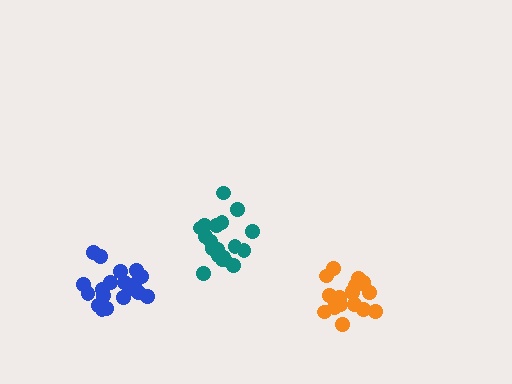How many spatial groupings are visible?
There are 3 spatial groupings.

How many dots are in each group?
Group 1: 20 dots, Group 2: 19 dots, Group 3: 18 dots (57 total).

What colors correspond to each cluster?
The clusters are colored: teal, blue, orange.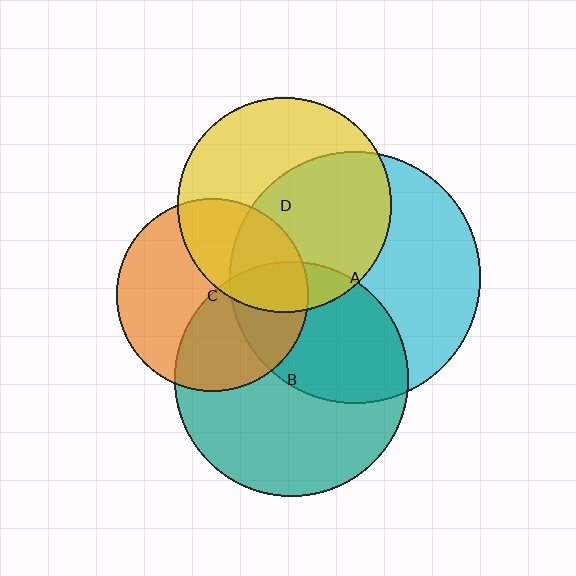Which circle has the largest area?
Circle A (cyan).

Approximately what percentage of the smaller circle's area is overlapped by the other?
Approximately 30%.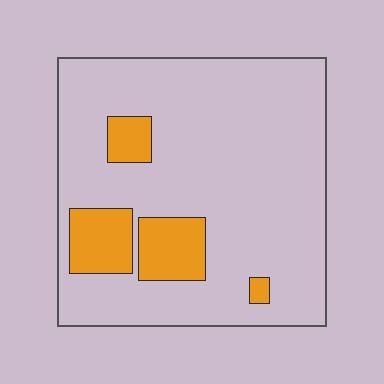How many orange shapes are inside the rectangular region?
4.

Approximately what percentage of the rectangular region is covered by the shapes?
Approximately 15%.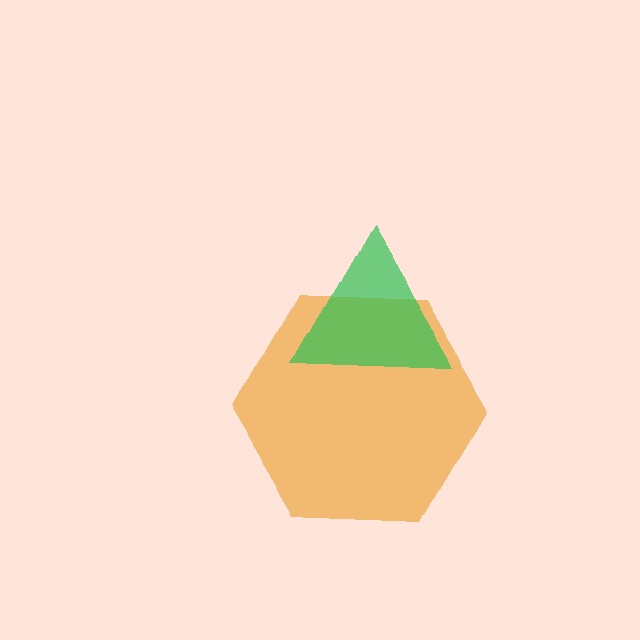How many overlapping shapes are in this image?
There are 2 overlapping shapes in the image.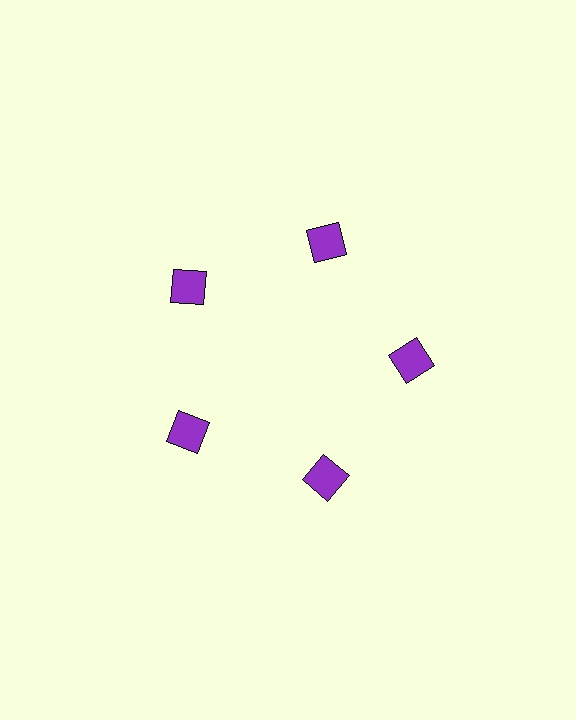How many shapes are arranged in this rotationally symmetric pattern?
There are 5 shapes, arranged in 5 groups of 1.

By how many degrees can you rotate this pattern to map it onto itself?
The pattern maps onto itself every 72 degrees of rotation.